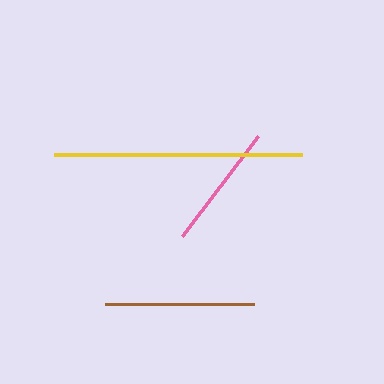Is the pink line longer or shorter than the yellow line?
The yellow line is longer than the pink line.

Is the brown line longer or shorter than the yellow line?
The yellow line is longer than the brown line.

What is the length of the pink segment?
The pink segment is approximately 125 pixels long.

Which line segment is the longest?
The yellow line is the longest at approximately 248 pixels.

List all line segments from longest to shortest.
From longest to shortest: yellow, brown, pink.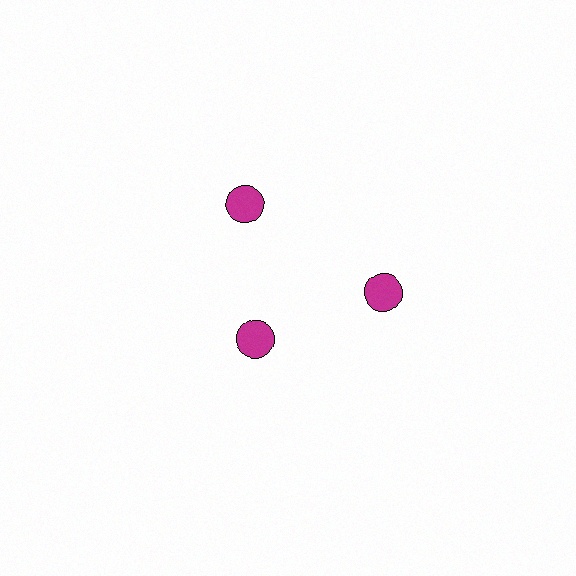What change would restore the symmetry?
The symmetry would be restored by moving it outward, back onto the ring so that all 3 circles sit at equal angles and equal distance from the center.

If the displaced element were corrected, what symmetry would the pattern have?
It would have 3-fold rotational symmetry — the pattern would map onto itself every 120 degrees.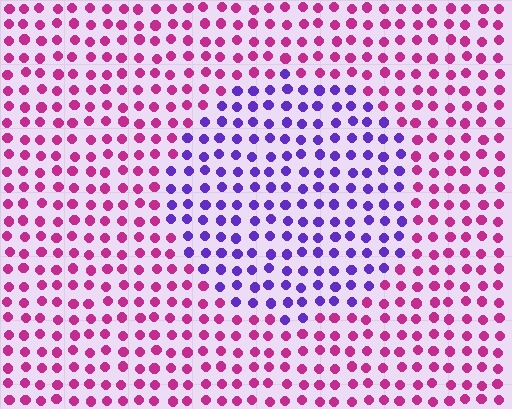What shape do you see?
I see a circle.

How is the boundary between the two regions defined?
The boundary is defined purely by a slight shift in hue (about 60 degrees). Spacing, size, and orientation are identical on both sides.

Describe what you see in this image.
The image is filled with small magenta elements in a uniform arrangement. A circle-shaped region is visible where the elements are tinted to a slightly different hue, forming a subtle color boundary.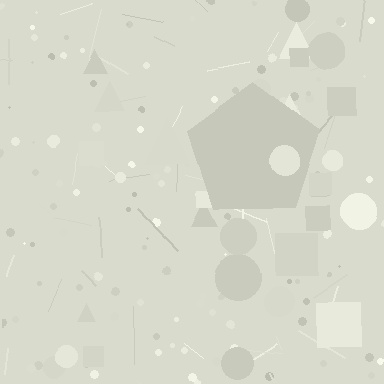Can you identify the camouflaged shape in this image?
The camouflaged shape is a pentagon.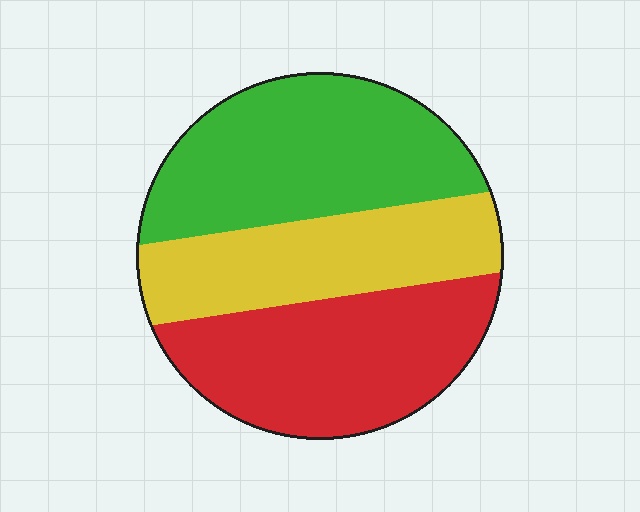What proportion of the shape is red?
Red covers around 35% of the shape.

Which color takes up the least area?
Yellow, at roughly 30%.